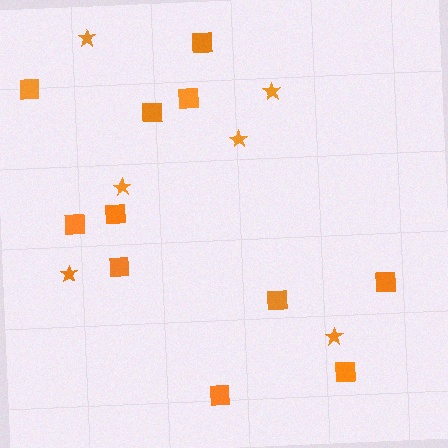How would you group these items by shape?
There are 2 groups: one group of squares (11) and one group of stars (6).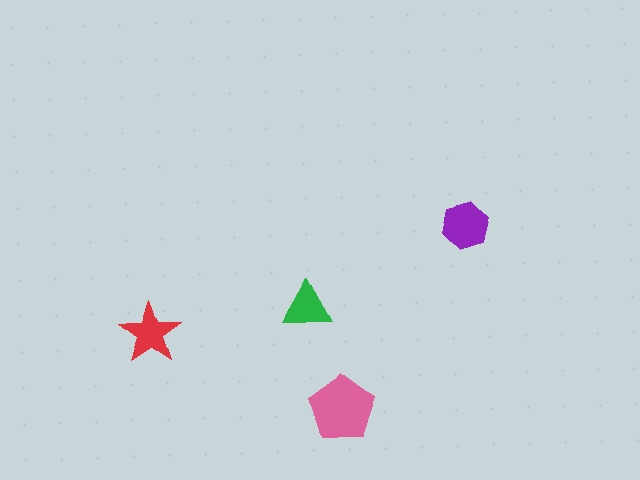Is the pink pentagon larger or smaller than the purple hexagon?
Larger.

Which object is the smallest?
The green triangle.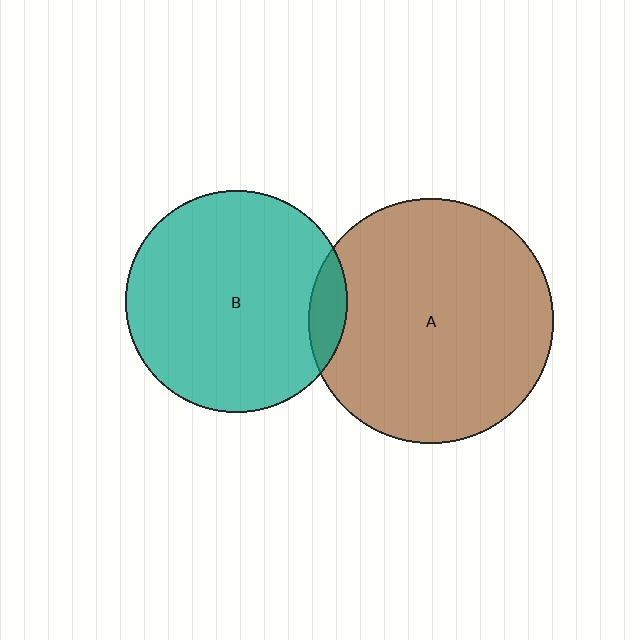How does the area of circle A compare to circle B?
Approximately 1.2 times.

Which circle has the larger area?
Circle A (brown).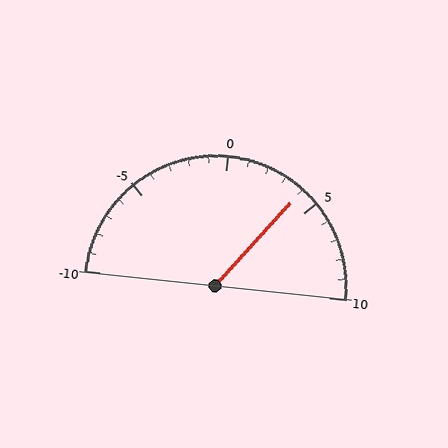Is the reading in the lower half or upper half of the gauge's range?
The reading is in the upper half of the range (-10 to 10).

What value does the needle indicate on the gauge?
The needle indicates approximately 4.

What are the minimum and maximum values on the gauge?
The gauge ranges from -10 to 10.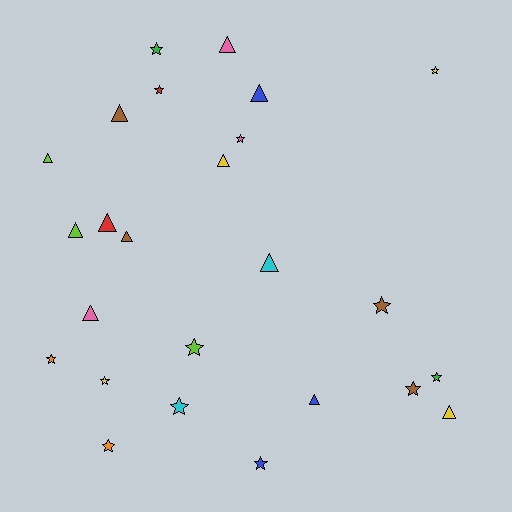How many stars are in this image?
There are 13 stars.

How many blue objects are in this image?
There are 3 blue objects.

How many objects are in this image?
There are 25 objects.